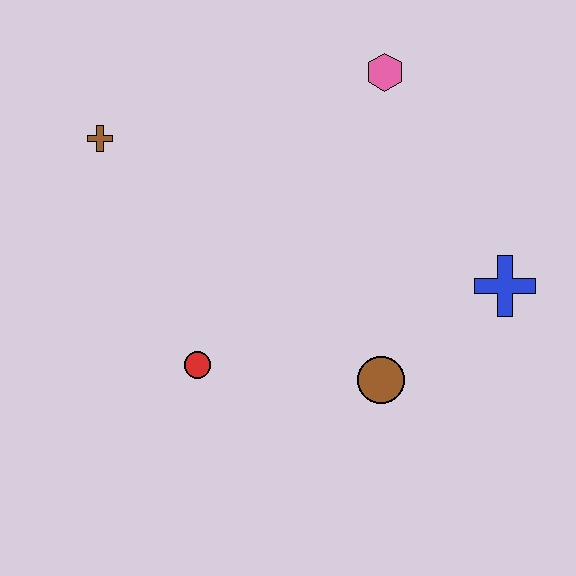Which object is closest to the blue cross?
The brown circle is closest to the blue cross.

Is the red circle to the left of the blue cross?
Yes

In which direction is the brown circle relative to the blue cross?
The brown circle is to the left of the blue cross.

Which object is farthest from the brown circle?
The brown cross is farthest from the brown circle.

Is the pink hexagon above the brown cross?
Yes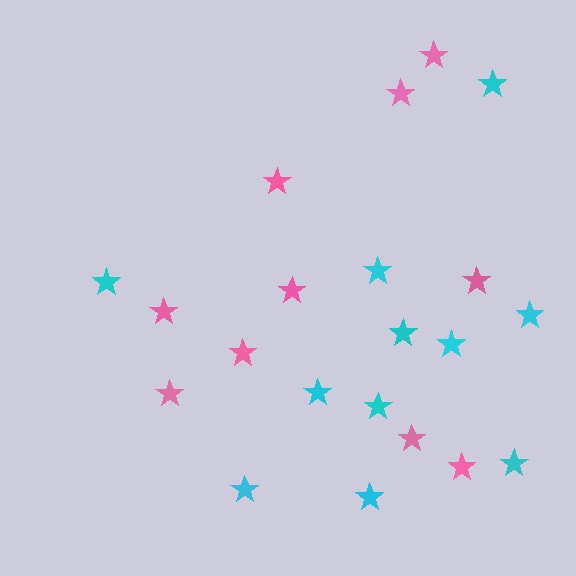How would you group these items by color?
There are 2 groups: one group of cyan stars (11) and one group of pink stars (10).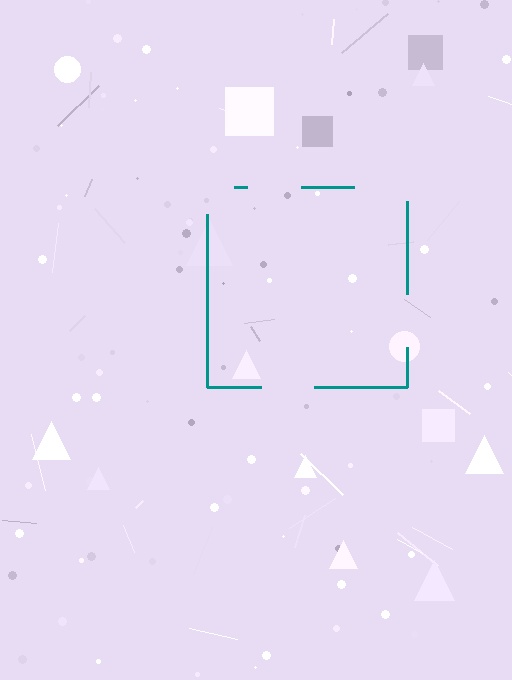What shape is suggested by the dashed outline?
The dashed outline suggests a square.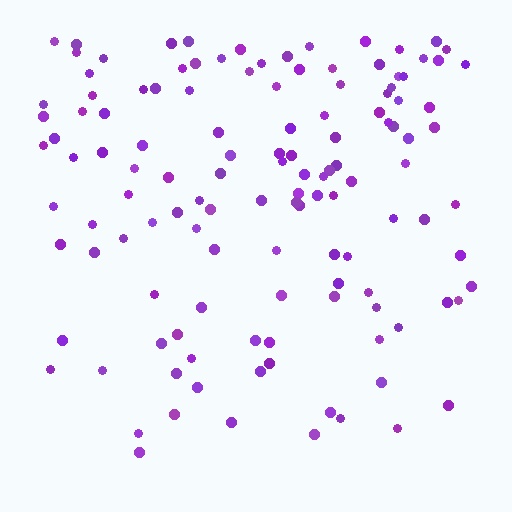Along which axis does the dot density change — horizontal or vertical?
Vertical.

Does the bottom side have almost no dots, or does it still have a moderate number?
Still a moderate number, just noticeably fewer than the top.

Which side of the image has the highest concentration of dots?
The top.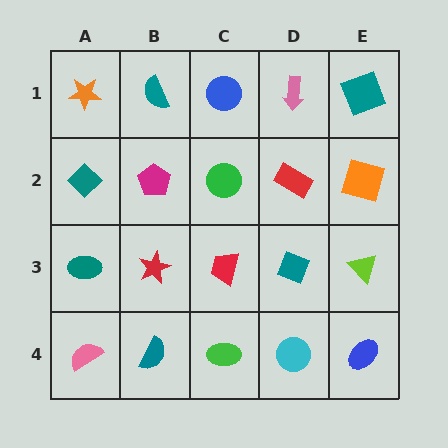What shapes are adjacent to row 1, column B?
A magenta pentagon (row 2, column B), an orange star (row 1, column A), a blue circle (row 1, column C).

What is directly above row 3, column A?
A teal diamond.